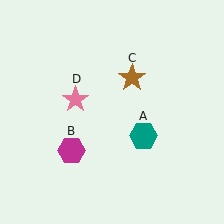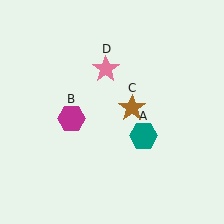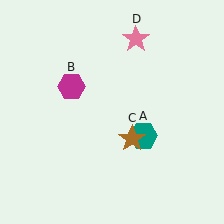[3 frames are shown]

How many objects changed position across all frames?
3 objects changed position: magenta hexagon (object B), brown star (object C), pink star (object D).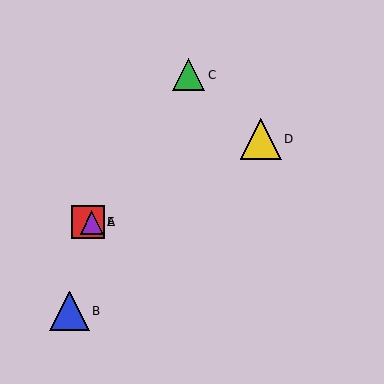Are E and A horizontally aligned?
Yes, both are at y≈222.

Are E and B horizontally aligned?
No, E is at y≈222 and B is at y≈311.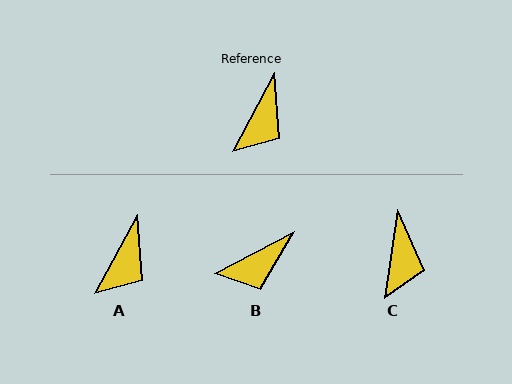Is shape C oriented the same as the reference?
No, it is off by about 20 degrees.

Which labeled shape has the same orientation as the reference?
A.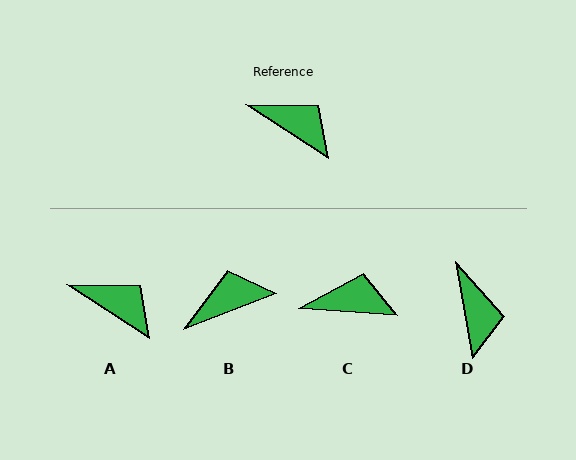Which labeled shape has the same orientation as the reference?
A.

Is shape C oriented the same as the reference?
No, it is off by about 29 degrees.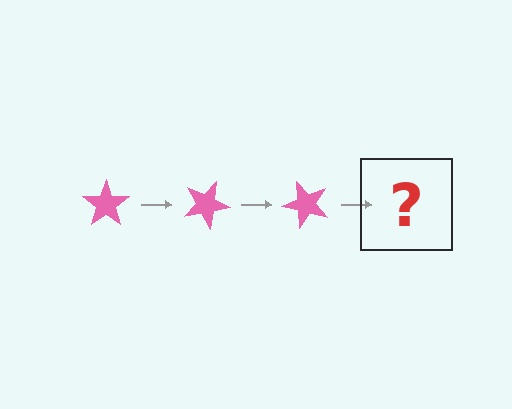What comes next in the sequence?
The next element should be a pink star rotated 75 degrees.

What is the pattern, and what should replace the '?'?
The pattern is that the star rotates 25 degrees each step. The '?' should be a pink star rotated 75 degrees.